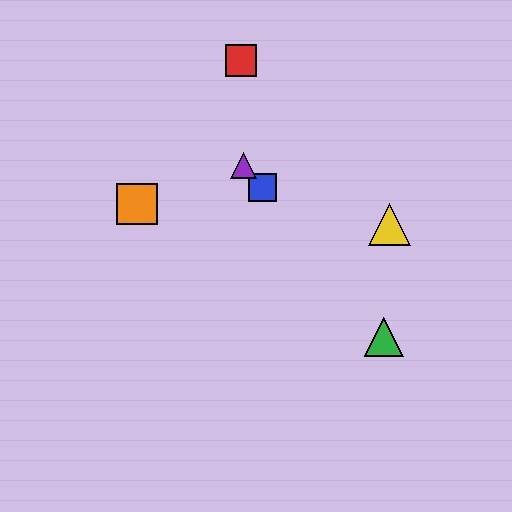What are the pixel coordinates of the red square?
The red square is at (241, 61).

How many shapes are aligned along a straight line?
3 shapes (the blue square, the green triangle, the purple triangle) are aligned along a straight line.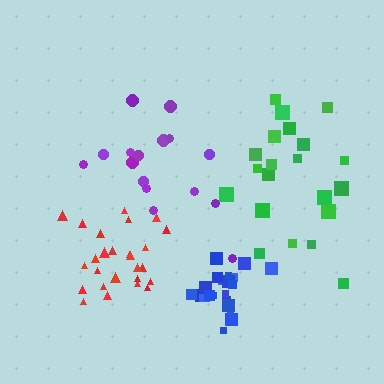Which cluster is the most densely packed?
Blue.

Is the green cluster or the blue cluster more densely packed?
Blue.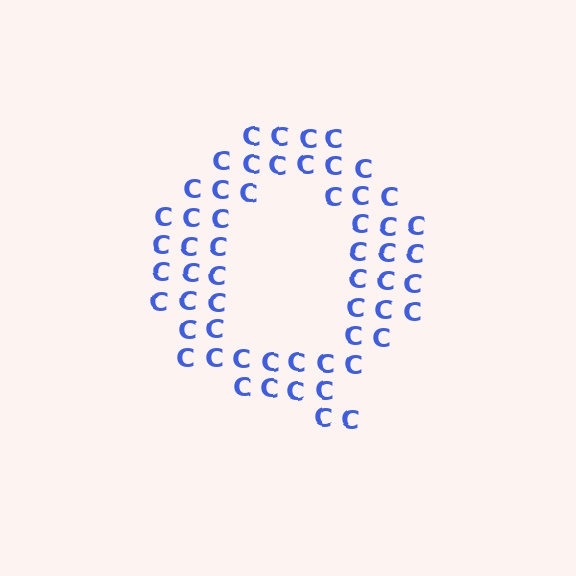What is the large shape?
The large shape is the letter Q.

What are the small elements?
The small elements are letter C's.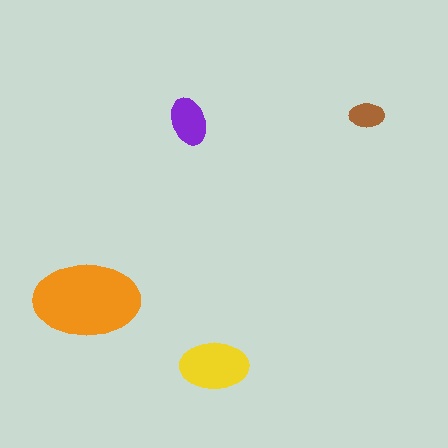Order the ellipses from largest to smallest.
the orange one, the yellow one, the purple one, the brown one.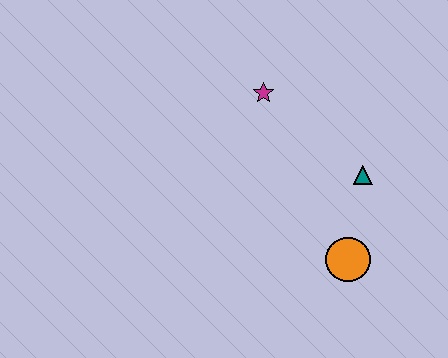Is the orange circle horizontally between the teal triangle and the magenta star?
Yes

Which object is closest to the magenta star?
The teal triangle is closest to the magenta star.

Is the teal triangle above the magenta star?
No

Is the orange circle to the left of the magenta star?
No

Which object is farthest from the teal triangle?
The magenta star is farthest from the teal triangle.